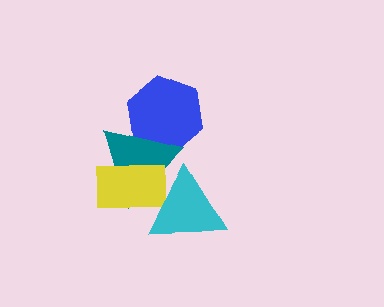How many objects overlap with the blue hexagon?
1 object overlaps with the blue hexagon.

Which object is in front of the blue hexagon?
The teal triangle is in front of the blue hexagon.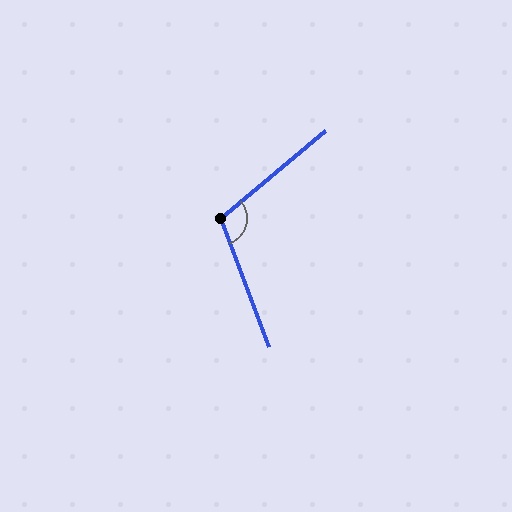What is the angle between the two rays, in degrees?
Approximately 109 degrees.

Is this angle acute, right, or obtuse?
It is obtuse.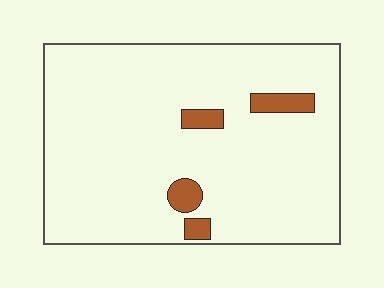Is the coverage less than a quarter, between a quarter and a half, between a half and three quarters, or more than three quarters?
Less than a quarter.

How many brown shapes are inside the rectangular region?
4.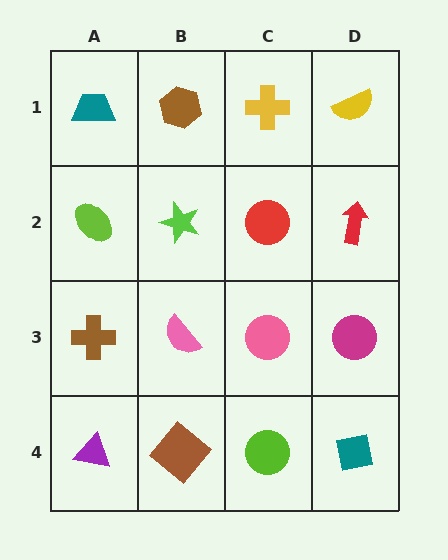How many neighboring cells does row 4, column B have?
3.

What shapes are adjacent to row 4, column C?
A pink circle (row 3, column C), a brown diamond (row 4, column B), a teal square (row 4, column D).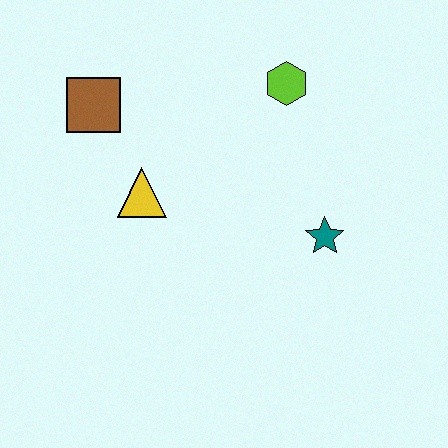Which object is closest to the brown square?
The yellow triangle is closest to the brown square.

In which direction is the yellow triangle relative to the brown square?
The yellow triangle is below the brown square.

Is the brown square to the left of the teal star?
Yes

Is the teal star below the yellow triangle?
Yes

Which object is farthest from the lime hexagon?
The brown square is farthest from the lime hexagon.